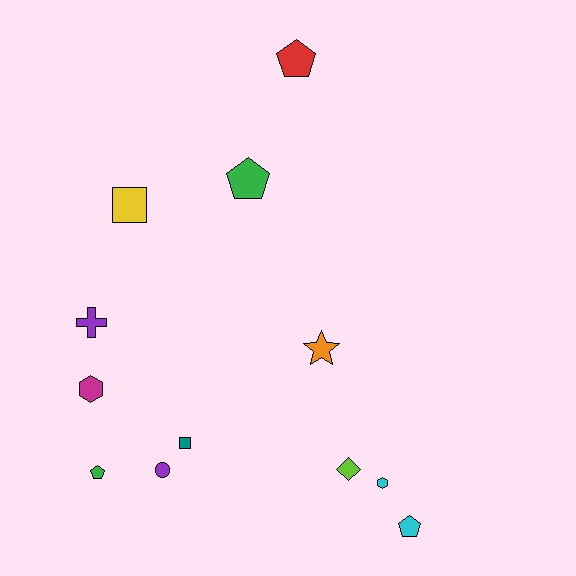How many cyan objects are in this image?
There are 2 cyan objects.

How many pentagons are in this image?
There are 4 pentagons.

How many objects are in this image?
There are 12 objects.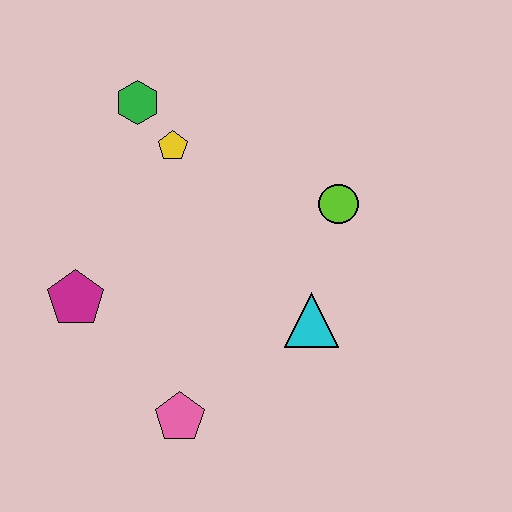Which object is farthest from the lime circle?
The magenta pentagon is farthest from the lime circle.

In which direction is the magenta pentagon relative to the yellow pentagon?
The magenta pentagon is below the yellow pentagon.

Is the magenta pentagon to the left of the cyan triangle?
Yes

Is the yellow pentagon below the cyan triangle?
No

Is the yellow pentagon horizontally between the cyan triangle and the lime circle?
No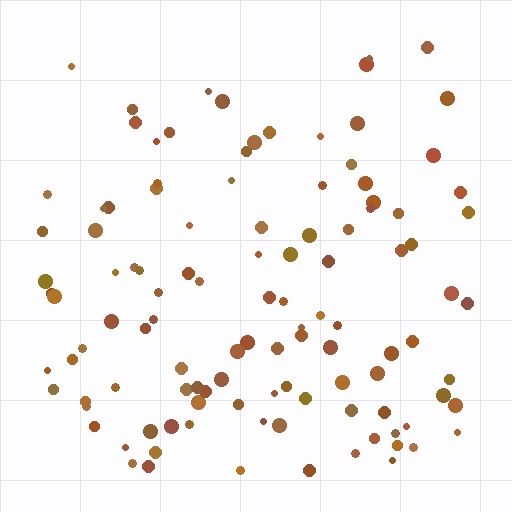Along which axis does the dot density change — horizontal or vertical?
Vertical.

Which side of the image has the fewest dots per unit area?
The top.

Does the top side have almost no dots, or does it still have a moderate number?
Still a moderate number, just noticeably fewer than the bottom.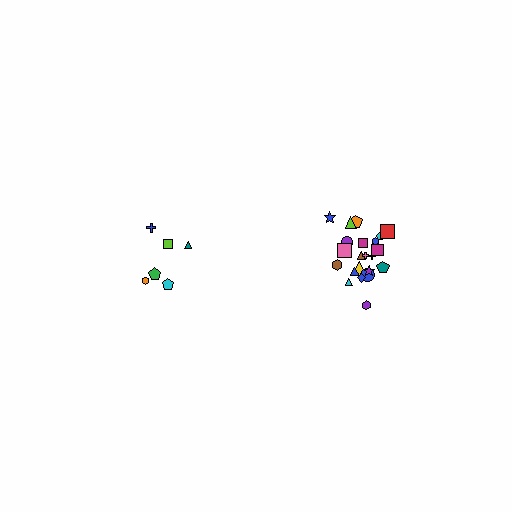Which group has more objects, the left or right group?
The right group.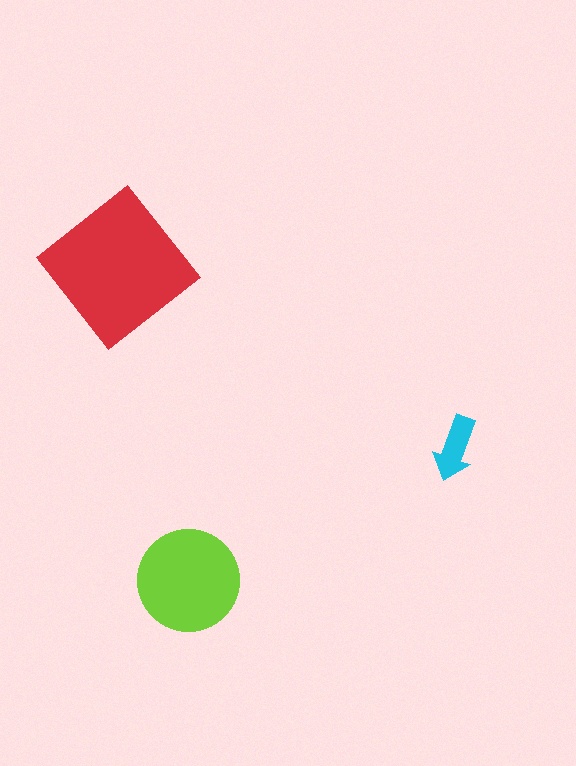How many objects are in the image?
There are 3 objects in the image.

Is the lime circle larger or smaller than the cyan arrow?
Larger.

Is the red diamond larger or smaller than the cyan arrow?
Larger.